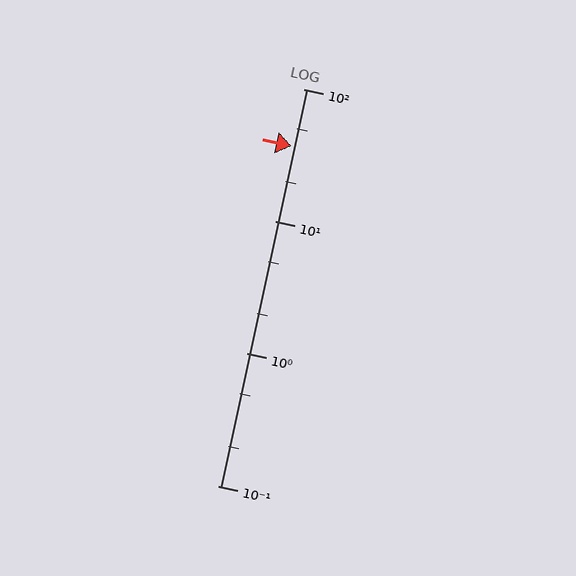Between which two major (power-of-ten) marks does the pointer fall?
The pointer is between 10 and 100.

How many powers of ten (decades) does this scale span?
The scale spans 3 decades, from 0.1 to 100.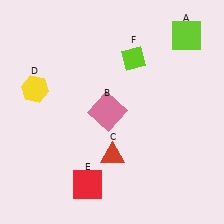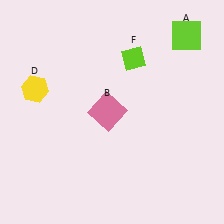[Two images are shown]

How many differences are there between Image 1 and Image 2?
There are 2 differences between the two images.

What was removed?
The red triangle (C), the red square (E) were removed in Image 2.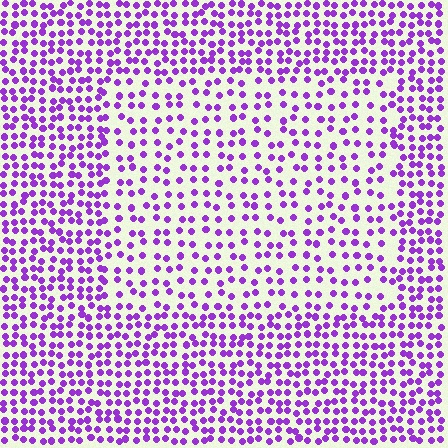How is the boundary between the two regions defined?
The boundary is defined by a change in element density (approximately 1.8x ratio). All elements are the same color, size, and shape.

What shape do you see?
I see a rectangle.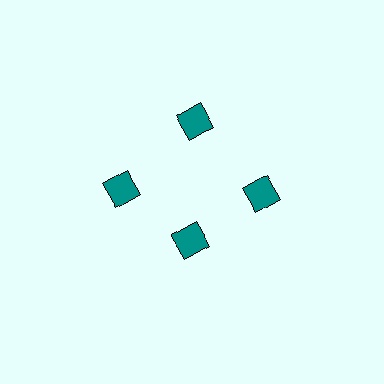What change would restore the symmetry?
The symmetry would be restored by moving it outward, back onto the ring so that all 4 diamonds sit at equal angles and equal distance from the center.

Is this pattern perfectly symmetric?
No. The 4 teal diamonds are arranged in a ring, but one element near the 6 o'clock position is pulled inward toward the center, breaking the 4-fold rotational symmetry.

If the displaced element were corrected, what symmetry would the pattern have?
It would have 4-fold rotational symmetry — the pattern would map onto itself every 90 degrees.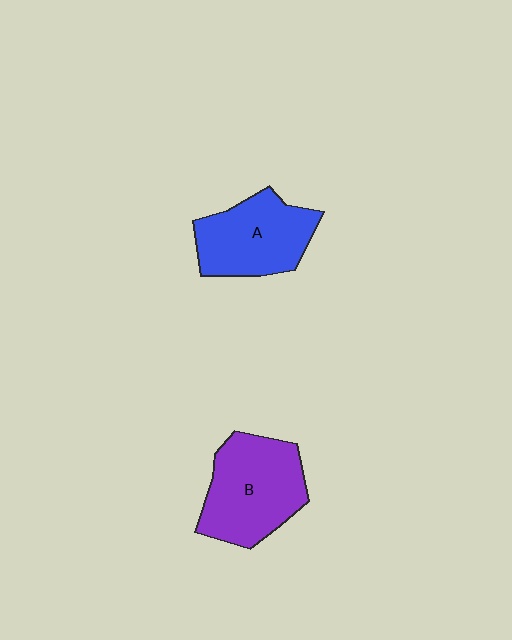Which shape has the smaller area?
Shape A (blue).